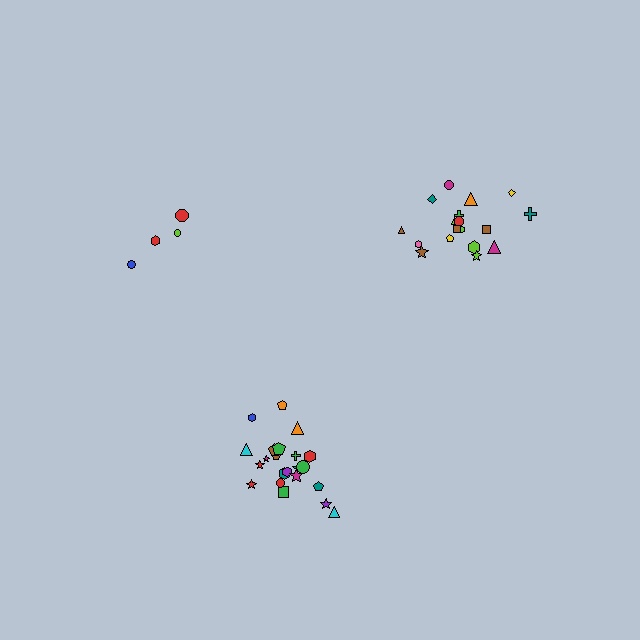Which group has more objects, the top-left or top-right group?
The top-right group.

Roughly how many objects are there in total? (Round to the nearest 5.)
Roughly 45 objects in total.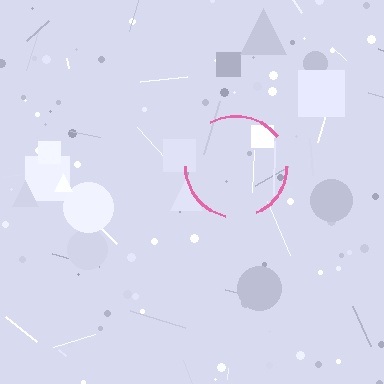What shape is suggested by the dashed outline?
The dashed outline suggests a circle.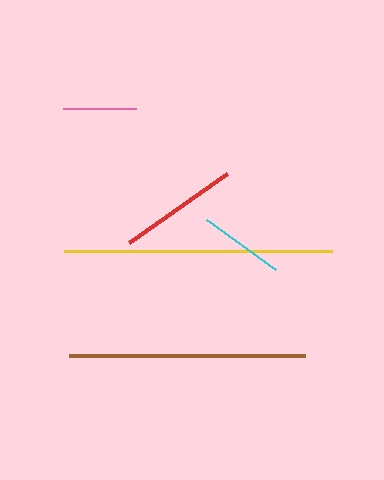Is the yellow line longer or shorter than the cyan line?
The yellow line is longer than the cyan line.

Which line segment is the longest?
The yellow line is the longest at approximately 268 pixels.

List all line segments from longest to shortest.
From longest to shortest: yellow, brown, red, cyan, pink.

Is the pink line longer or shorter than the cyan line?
The cyan line is longer than the pink line.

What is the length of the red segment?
The red segment is approximately 119 pixels long.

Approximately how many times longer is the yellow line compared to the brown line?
The yellow line is approximately 1.1 times the length of the brown line.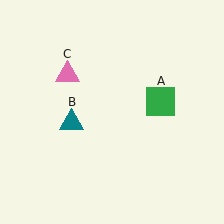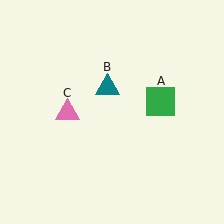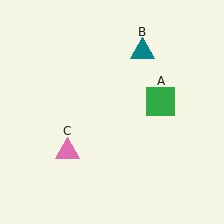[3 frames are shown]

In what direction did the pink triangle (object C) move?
The pink triangle (object C) moved down.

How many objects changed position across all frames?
2 objects changed position: teal triangle (object B), pink triangle (object C).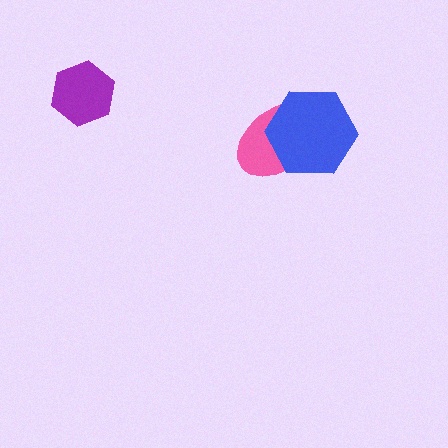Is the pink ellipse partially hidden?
Yes, it is partially covered by another shape.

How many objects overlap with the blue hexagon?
1 object overlaps with the blue hexagon.